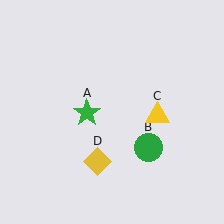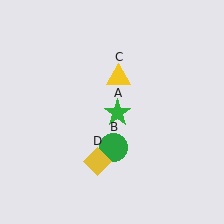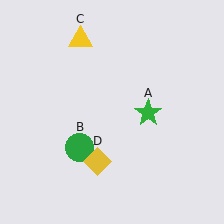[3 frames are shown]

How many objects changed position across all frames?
3 objects changed position: green star (object A), green circle (object B), yellow triangle (object C).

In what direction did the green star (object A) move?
The green star (object A) moved right.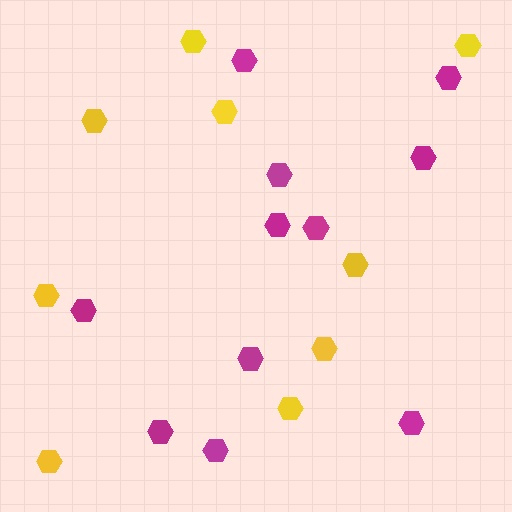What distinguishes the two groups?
There are 2 groups: one group of yellow hexagons (9) and one group of magenta hexagons (11).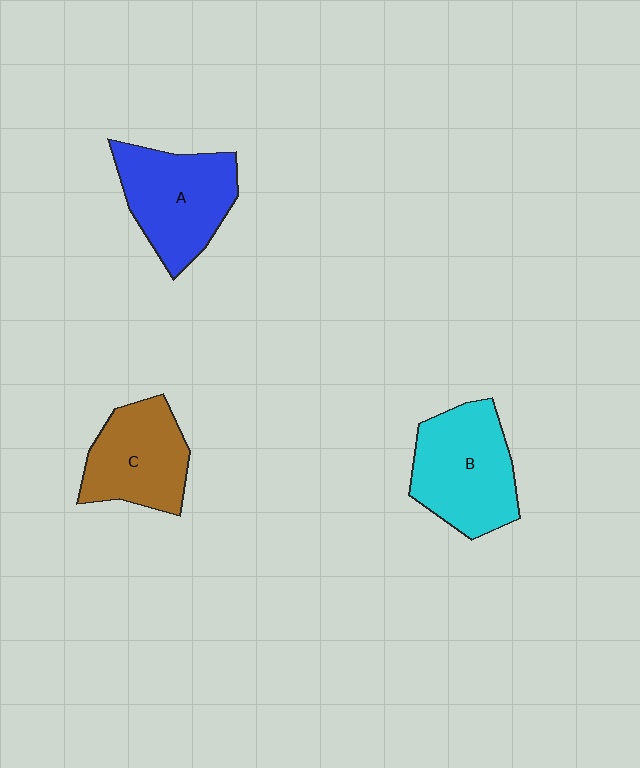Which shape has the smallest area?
Shape C (brown).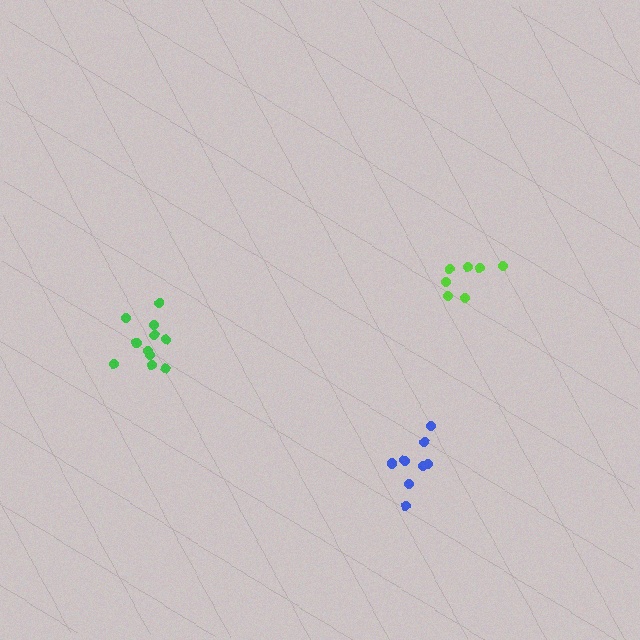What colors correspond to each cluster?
The clusters are colored: lime, green, blue.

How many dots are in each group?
Group 1: 7 dots, Group 2: 11 dots, Group 3: 8 dots (26 total).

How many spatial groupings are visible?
There are 3 spatial groupings.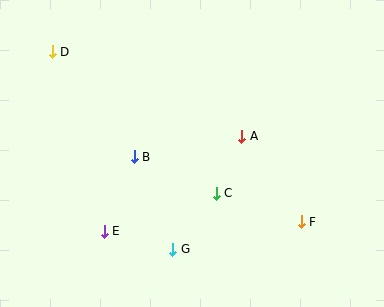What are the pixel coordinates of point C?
Point C is at (216, 193).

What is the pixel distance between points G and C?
The distance between G and C is 71 pixels.